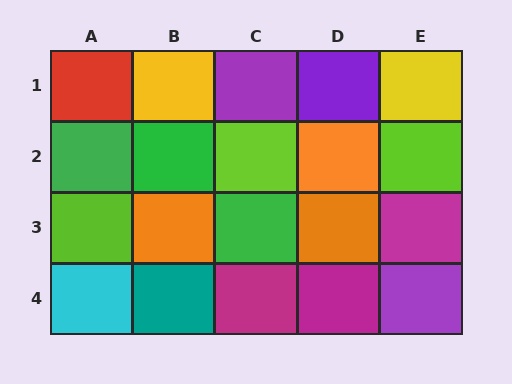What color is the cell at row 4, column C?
Magenta.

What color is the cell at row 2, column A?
Green.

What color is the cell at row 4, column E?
Purple.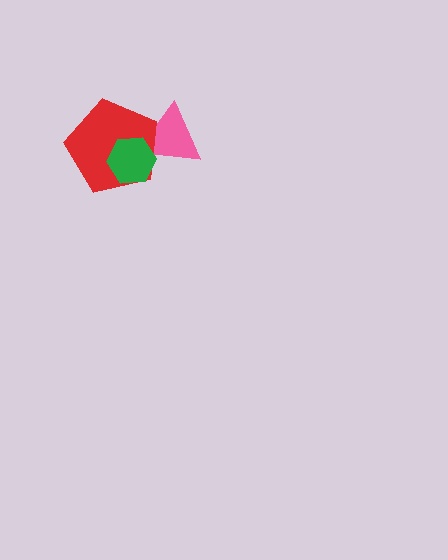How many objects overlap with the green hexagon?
2 objects overlap with the green hexagon.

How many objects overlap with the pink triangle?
2 objects overlap with the pink triangle.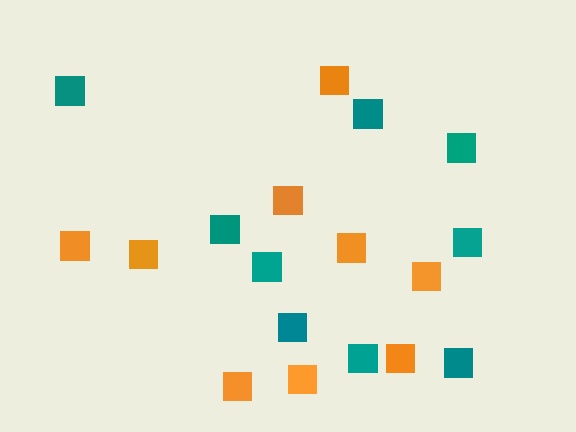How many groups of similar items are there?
There are 2 groups: one group of orange squares (9) and one group of teal squares (9).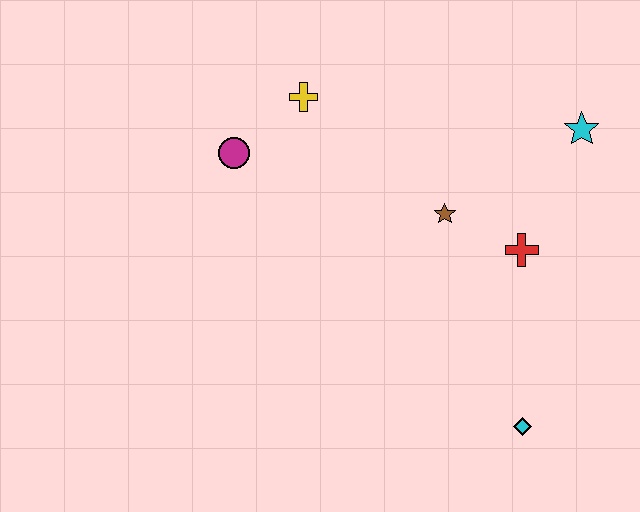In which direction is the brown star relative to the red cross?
The brown star is to the left of the red cross.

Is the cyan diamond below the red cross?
Yes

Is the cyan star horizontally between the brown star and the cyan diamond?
No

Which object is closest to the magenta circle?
The yellow cross is closest to the magenta circle.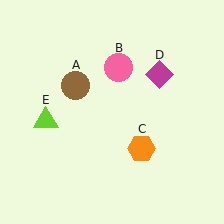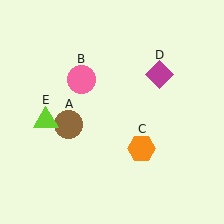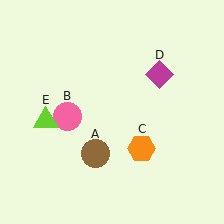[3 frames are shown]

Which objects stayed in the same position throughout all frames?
Orange hexagon (object C) and magenta diamond (object D) and lime triangle (object E) remained stationary.